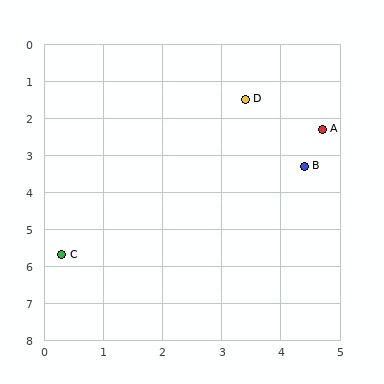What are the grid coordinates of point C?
Point C is at approximately (0.3, 5.7).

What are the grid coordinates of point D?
Point D is at approximately (3.4, 1.5).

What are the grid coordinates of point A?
Point A is at approximately (4.7, 2.3).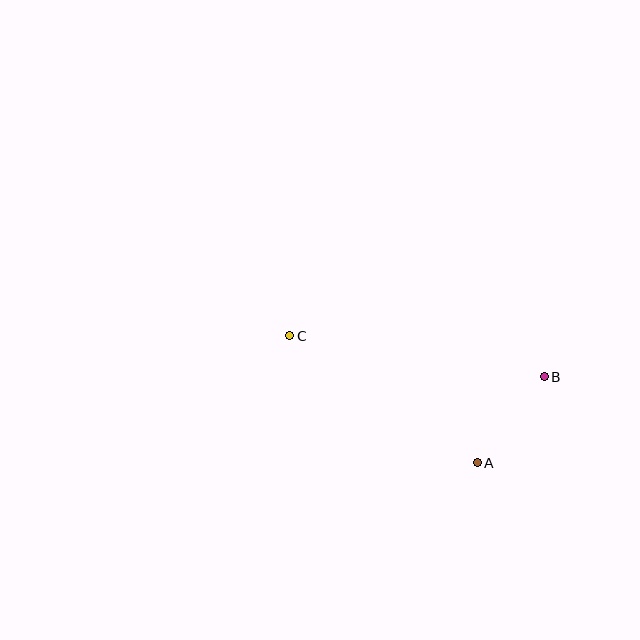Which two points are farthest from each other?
Points B and C are farthest from each other.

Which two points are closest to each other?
Points A and B are closest to each other.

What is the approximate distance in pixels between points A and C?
The distance between A and C is approximately 226 pixels.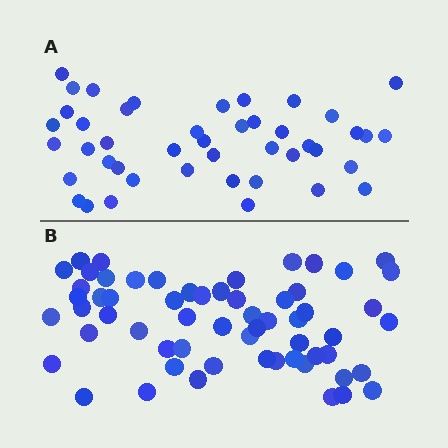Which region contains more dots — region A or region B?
Region B (the bottom region) has more dots.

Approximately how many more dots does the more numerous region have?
Region B has approximately 15 more dots than region A.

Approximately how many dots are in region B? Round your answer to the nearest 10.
About 60 dots.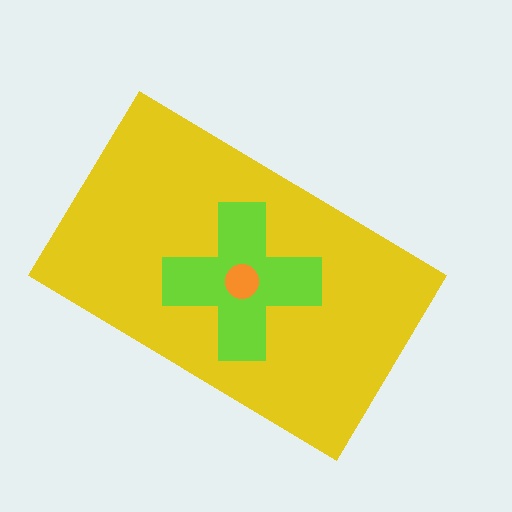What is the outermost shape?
The yellow rectangle.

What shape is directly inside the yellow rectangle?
The lime cross.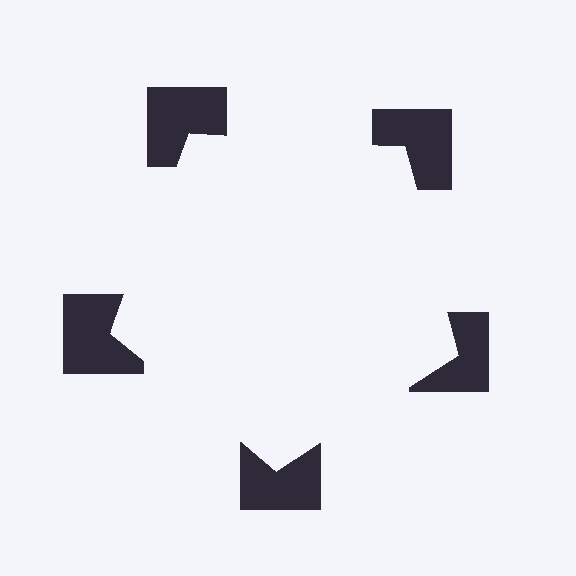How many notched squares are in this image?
There are 5 — one at each vertex of the illusory pentagon.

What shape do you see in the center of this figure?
An illusory pentagon — its edges are inferred from the aligned wedge cuts in the notched squares, not physically drawn.